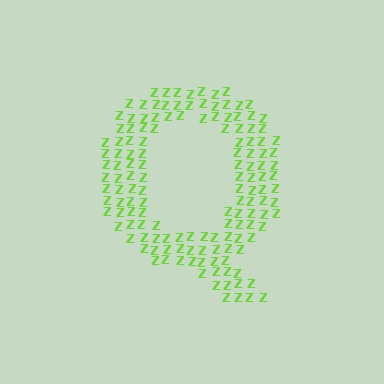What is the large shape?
The large shape is the letter Q.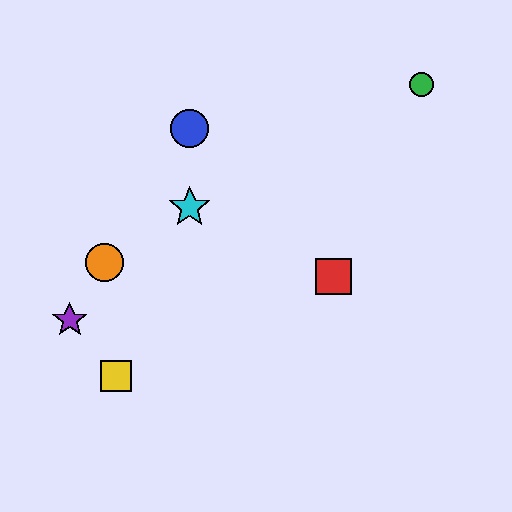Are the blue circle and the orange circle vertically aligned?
No, the blue circle is at x≈190 and the orange circle is at x≈104.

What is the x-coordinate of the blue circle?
The blue circle is at x≈190.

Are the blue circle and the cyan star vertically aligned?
Yes, both are at x≈190.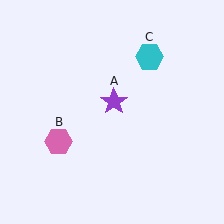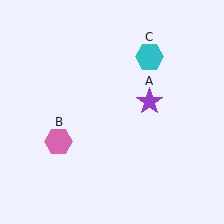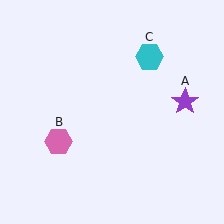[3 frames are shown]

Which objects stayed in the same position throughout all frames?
Pink hexagon (object B) and cyan hexagon (object C) remained stationary.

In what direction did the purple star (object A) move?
The purple star (object A) moved right.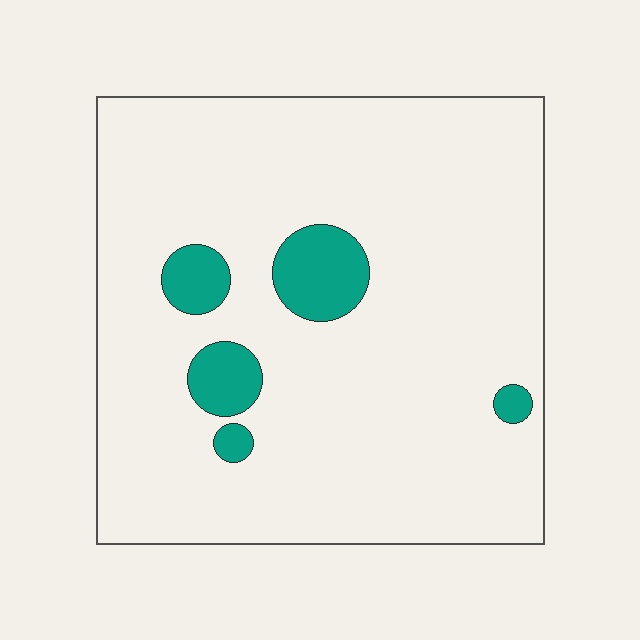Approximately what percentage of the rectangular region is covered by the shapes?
Approximately 10%.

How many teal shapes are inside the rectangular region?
5.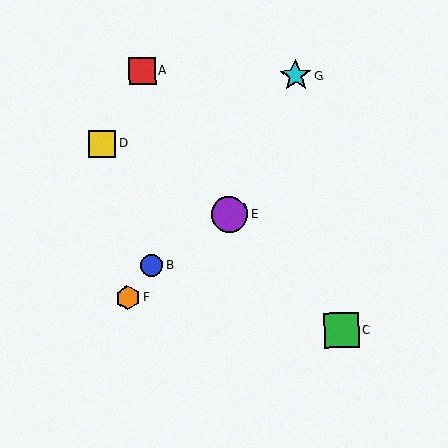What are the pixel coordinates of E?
Object E is at (229, 214).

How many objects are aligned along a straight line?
3 objects (B, F, G) are aligned along a straight line.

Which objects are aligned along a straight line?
Objects B, F, G are aligned along a straight line.